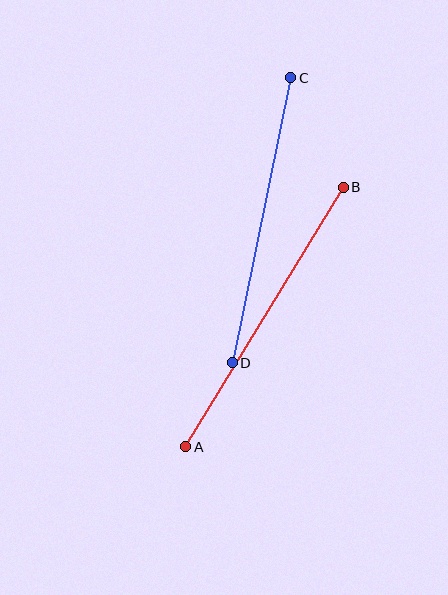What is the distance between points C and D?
The distance is approximately 291 pixels.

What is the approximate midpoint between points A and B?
The midpoint is at approximately (264, 317) pixels.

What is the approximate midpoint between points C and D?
The midpoint is at approximately (261, 220) pixels.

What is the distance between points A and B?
The distance is approximately 304 pixels.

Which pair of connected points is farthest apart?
Points A and B are farthest apart.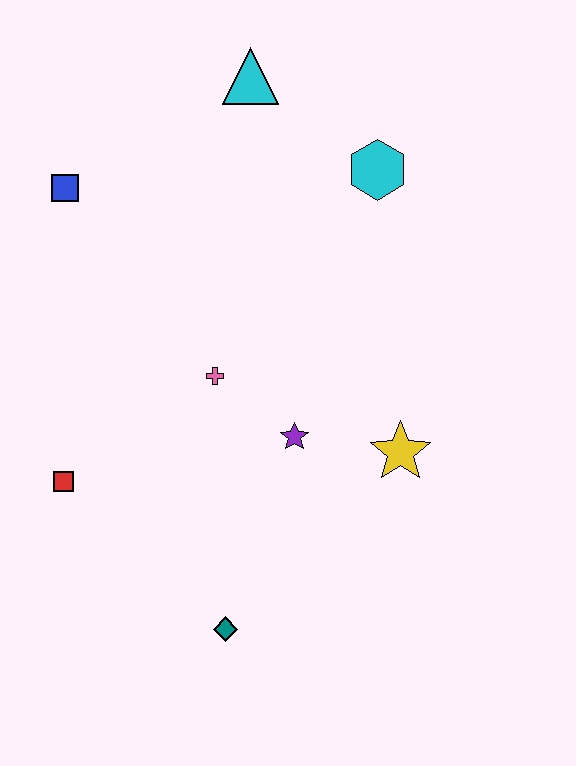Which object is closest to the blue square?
The cyan triangle is closest to the blue square.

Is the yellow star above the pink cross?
No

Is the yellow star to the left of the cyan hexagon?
No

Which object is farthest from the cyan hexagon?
The teal diamond is farthest from the cyan hexagon.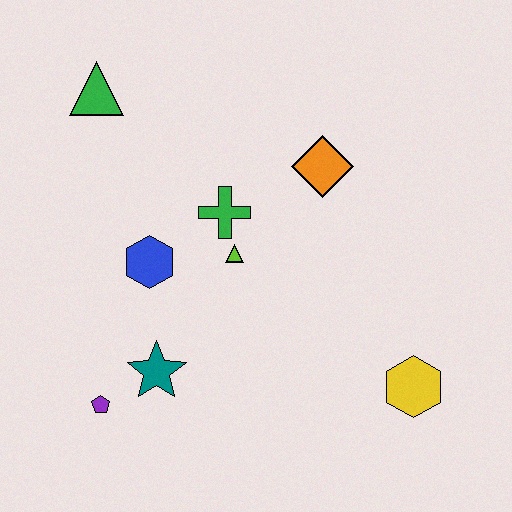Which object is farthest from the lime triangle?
The yellow hexagon is farthest from the lime triangle.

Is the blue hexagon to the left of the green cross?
Yes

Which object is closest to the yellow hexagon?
The lime triangle is closest to the yellow hexagon.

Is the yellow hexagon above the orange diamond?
No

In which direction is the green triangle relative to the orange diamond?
The green triangle is to the left of the orange diamond.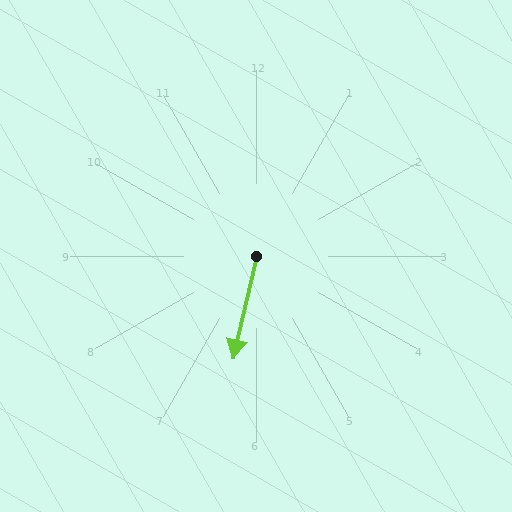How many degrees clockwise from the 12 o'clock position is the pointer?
Approximately 193 degrees.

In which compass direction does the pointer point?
South.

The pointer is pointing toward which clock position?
Roughly 6 o'clock.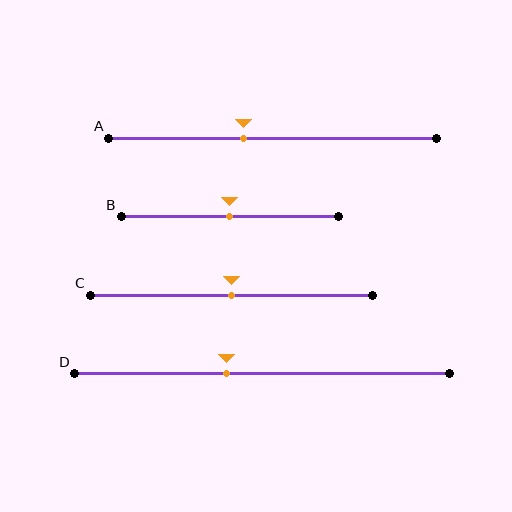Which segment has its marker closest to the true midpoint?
Segment B has its marker closest to the true midpoint.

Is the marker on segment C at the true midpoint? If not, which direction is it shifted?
Yes, the marker on segment C is at the true midpoint.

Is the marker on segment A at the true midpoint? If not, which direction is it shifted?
No, the marker on segment A is shifted to the left by about 9% of the segment length.